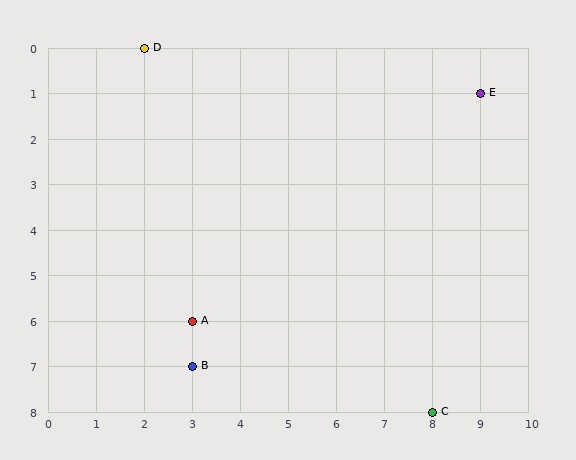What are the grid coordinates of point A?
Point A is at grid coordinates (3, 6).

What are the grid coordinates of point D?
Point D is at grid coordinates (2, 0).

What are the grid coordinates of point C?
Point C is at grid coordinates (8, 8).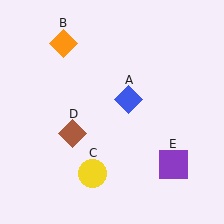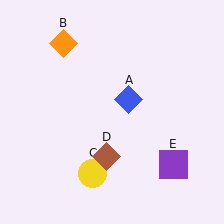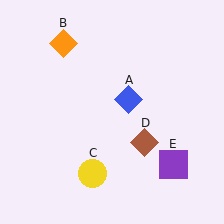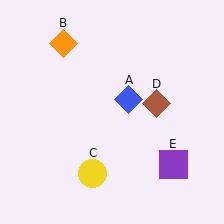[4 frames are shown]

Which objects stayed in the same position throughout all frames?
Blue diamond (object A) and orange diamond (object B) and yellow circle (object C) and purple square (object E) remained stationary.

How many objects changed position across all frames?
1 object changed position: brown diamond (object D).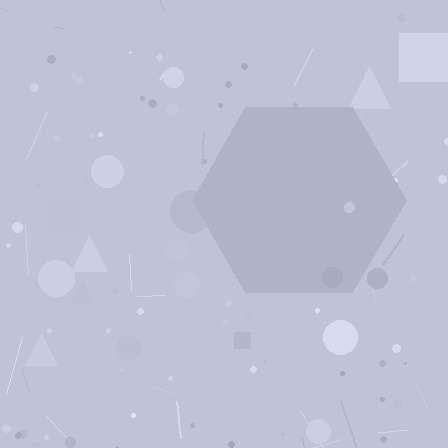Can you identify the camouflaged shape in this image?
The camouflaged shape is a hexagon.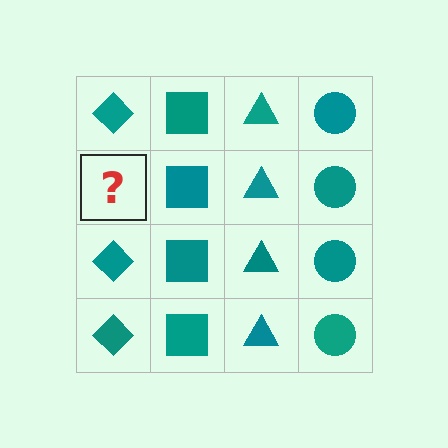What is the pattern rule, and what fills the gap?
The rule is that each column has a consistent shape. The gap should be filled with a teal diamond.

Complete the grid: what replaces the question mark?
The question mark should be replaced with a teal diamond.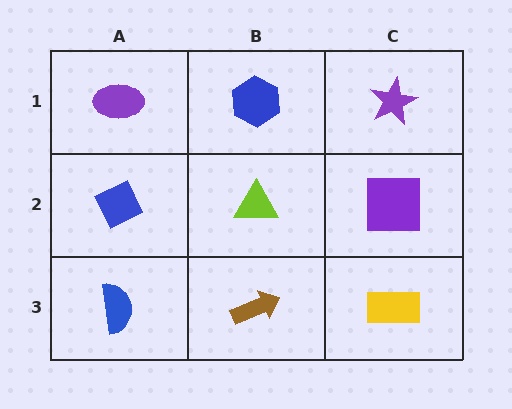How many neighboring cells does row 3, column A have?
2.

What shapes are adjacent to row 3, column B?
A lime triangle (row 2, column B), a blue semicircle (row 3, column A), a yellow rectangle (row 3, column C).